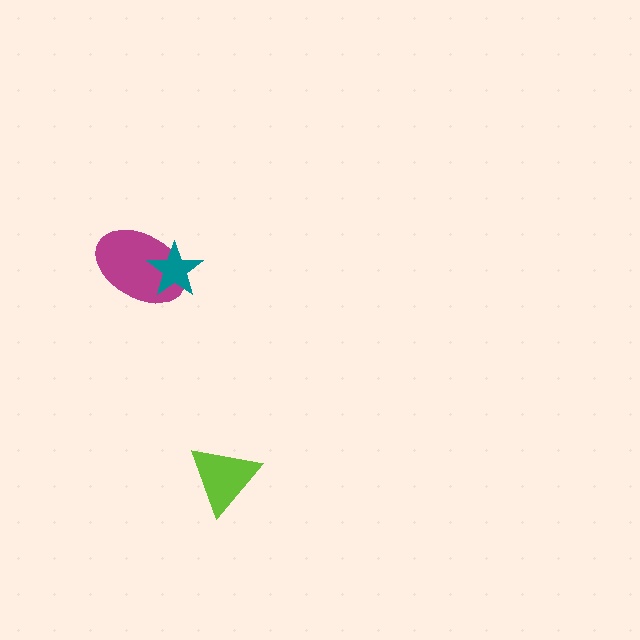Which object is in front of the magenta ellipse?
The teal star is in front of the magenta ellipse.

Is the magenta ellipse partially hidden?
Yes, it is partially covered by another shape.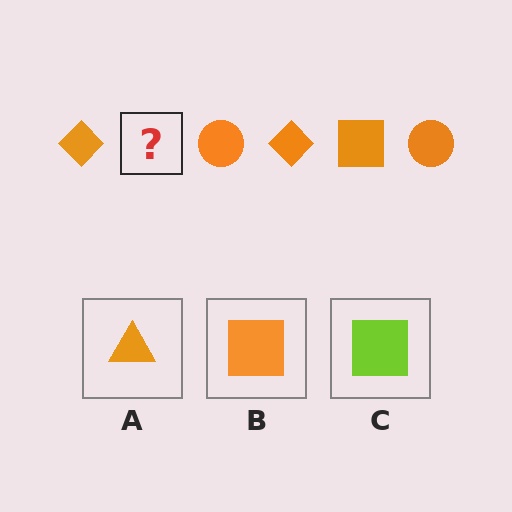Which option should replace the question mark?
Option B.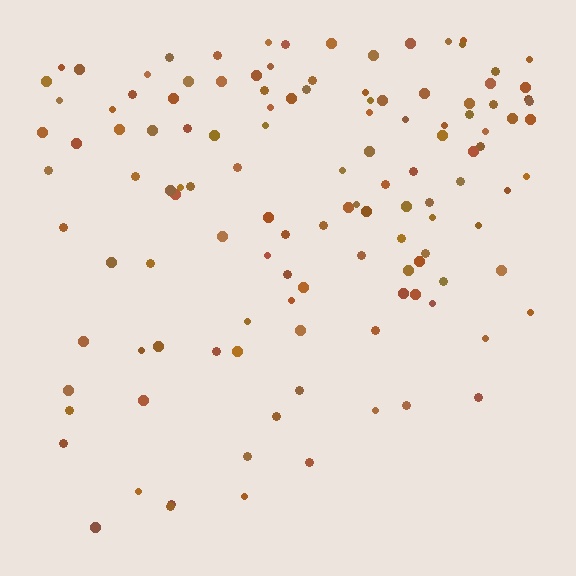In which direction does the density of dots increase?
From bottom to top, with the top side densest.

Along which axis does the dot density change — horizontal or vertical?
Vertical.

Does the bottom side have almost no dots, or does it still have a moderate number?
Still a moderate number, just noticeably fewer than the top.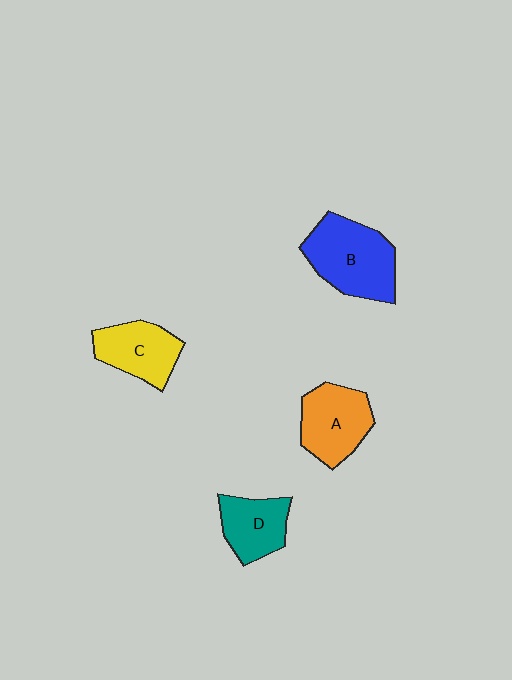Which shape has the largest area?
Shape B (blue).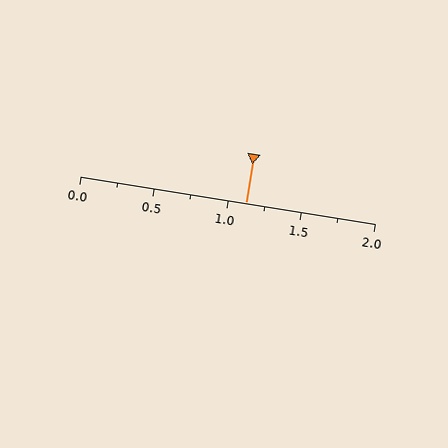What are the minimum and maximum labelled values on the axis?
The axis runs from 0.0 to 2.0.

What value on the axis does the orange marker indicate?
The marker indicates approximately 1.12.